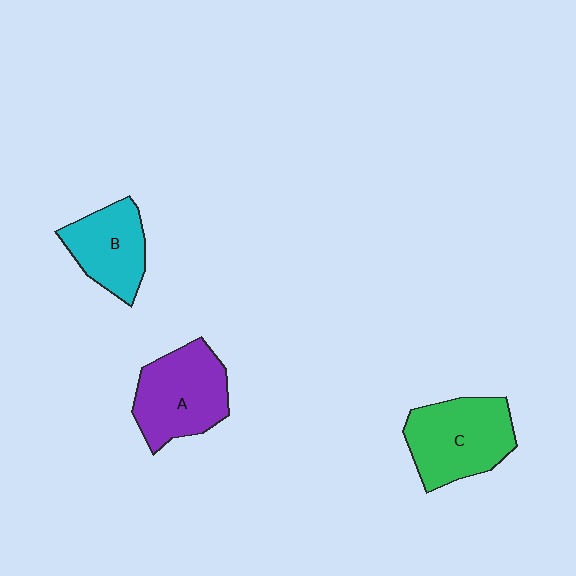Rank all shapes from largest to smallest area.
From largest to smallest: C (green), A (purple), B (cyan).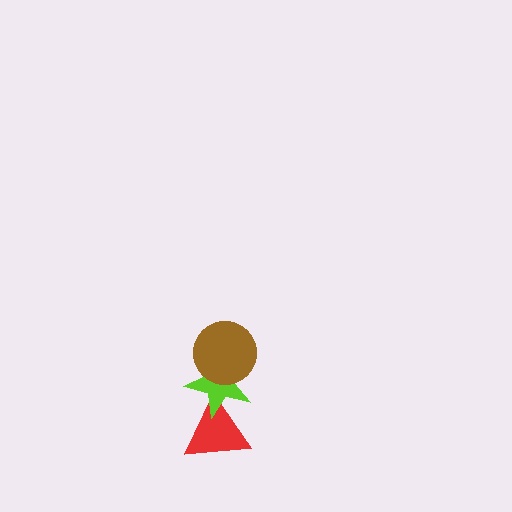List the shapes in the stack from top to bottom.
From top to bottom: the brown circle, the lime star, the red triangle.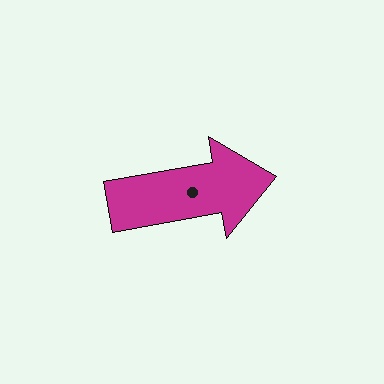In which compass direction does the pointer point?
East.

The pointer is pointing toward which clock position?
Roughly 3 o'clock.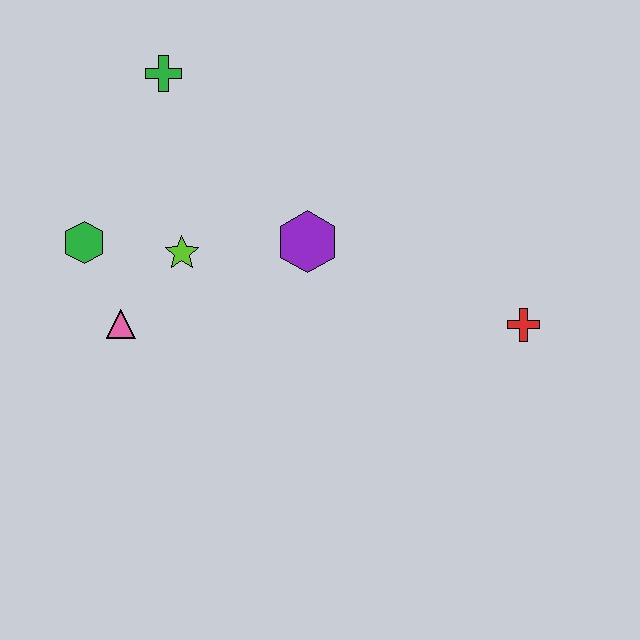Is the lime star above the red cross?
Yes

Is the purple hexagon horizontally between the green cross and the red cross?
Yes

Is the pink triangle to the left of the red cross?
Yes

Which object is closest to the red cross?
The purple hexagon is closest to the red cross.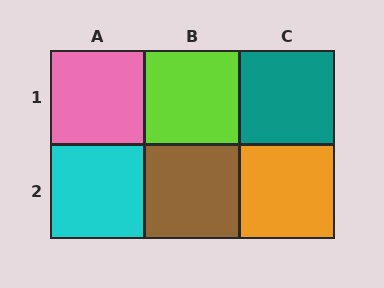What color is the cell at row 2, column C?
Orange.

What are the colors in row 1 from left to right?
Pink, lime, teal.